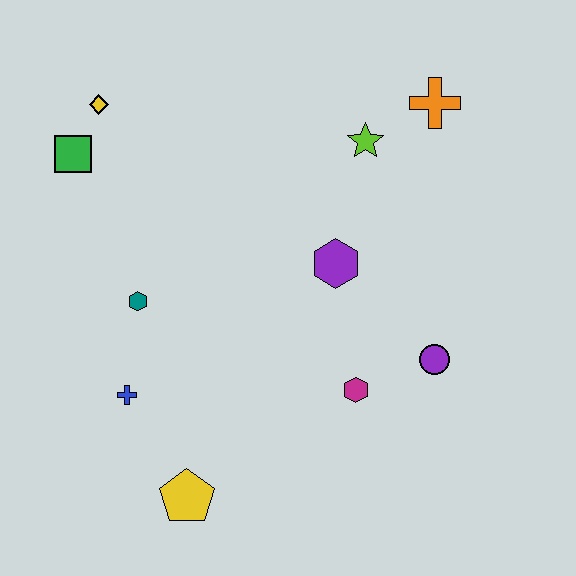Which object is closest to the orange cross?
The lime star is closest to the orange cross.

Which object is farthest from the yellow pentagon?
The orange cross is farthest from the yellow pentagon.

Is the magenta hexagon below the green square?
Yes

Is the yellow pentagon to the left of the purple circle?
Yes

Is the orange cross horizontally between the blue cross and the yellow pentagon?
No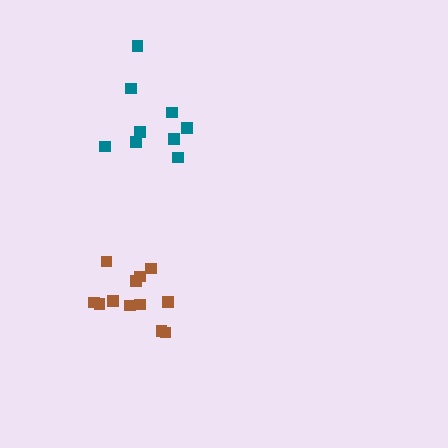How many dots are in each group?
Group 1: 12 dots, Group 2: 9 dots (21 total).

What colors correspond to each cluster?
The clusters are colored: brown, teal.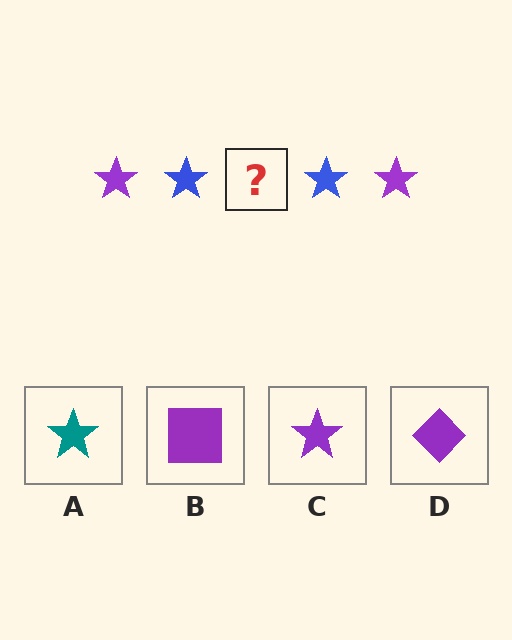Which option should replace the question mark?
Option C.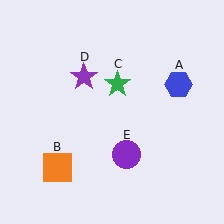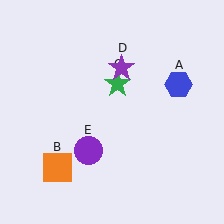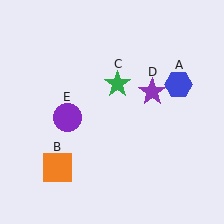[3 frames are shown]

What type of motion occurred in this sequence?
The purple star (object D), purple circle (object E) rotated clockwise around the center of the scene.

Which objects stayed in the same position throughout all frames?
Blue hexagon (object A) and orange square (object B) and green star (object C) remained stationary.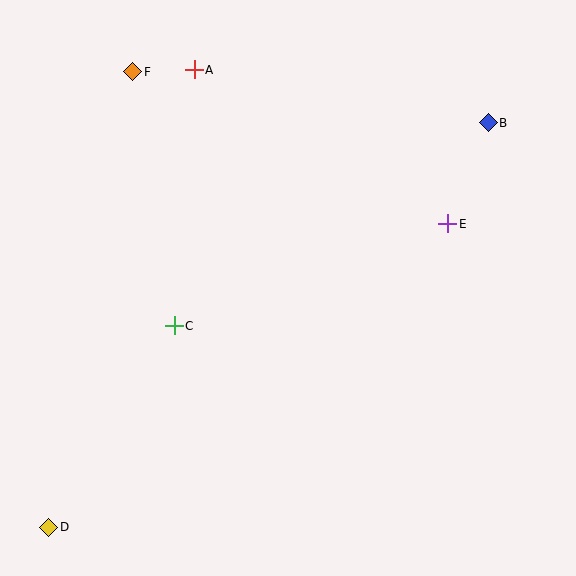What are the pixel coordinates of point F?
Point F is at (133, 72).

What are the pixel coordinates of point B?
Point B is at (488, 123).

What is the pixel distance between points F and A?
The distance between F and A is 62 pixels.